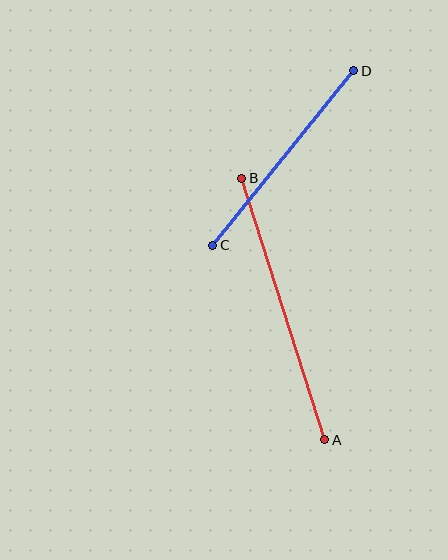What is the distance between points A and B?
The distance is approximately 274 pixels.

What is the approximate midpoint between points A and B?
The midpoint is at approximately (283, 309) pixels.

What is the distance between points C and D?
The distance is approximately 224 pixels.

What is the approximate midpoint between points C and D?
The midpoint is at approximately (283, 158) pixels.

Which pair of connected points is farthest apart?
Points A and B are farthest apart.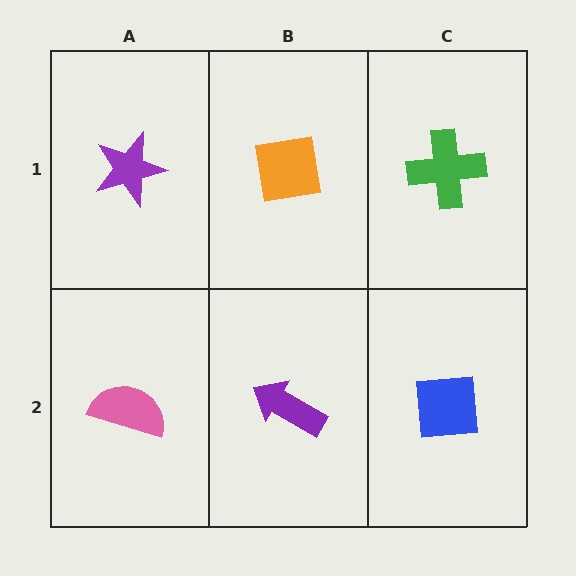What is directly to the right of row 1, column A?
An orange square.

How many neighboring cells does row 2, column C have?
2.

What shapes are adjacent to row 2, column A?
A purple star (row 1, column A), a purple arrow (row 2, column B).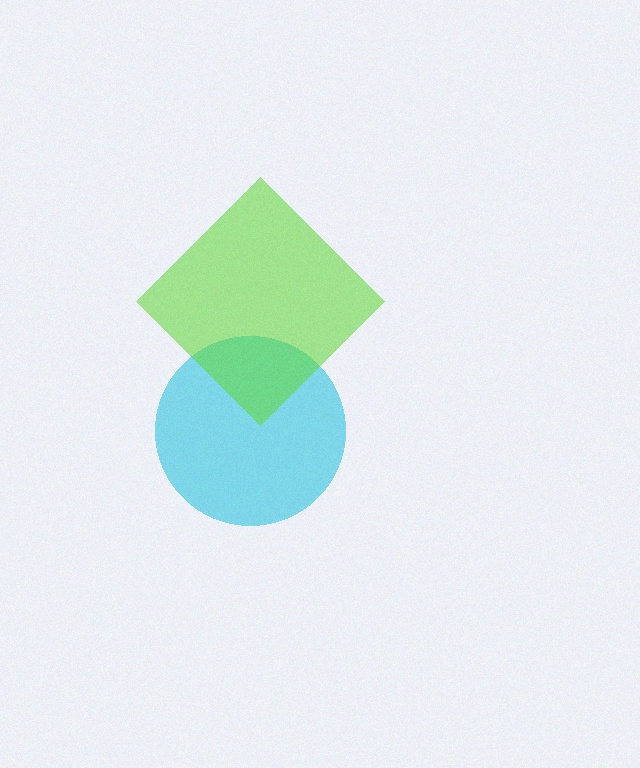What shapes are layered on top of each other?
The layered shapes are: a cyan circle, a lime diamond.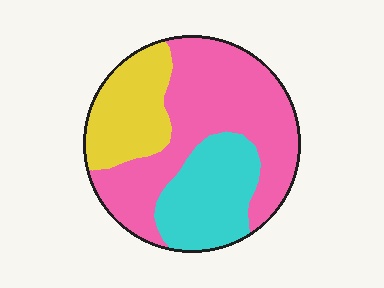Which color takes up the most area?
Pink, at roughly 55%.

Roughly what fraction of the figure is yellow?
Yellow takes up about one fifth (1/5) of the figure.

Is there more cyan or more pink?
Pink.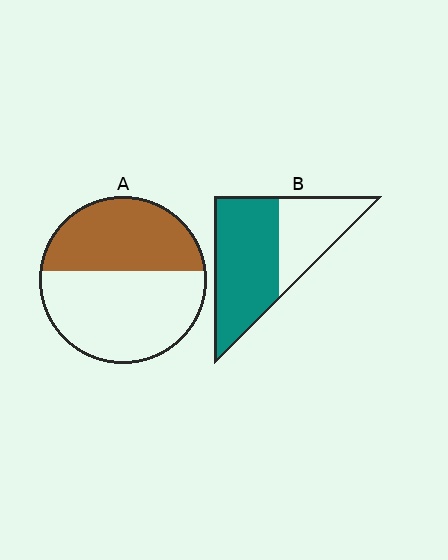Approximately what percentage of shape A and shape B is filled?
A is approximately 45% and B is approximately 60%.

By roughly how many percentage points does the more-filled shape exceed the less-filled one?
By roughly 20 percentage points (B over A).